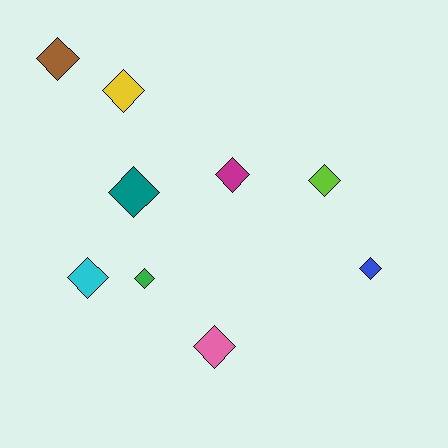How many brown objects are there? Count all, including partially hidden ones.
There is 1 brown object.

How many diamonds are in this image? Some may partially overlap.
There are 9 diamonds.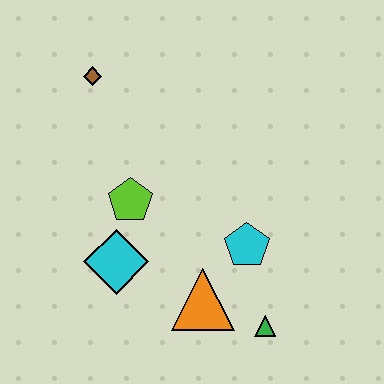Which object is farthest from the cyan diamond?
The brown diamond is farthest from the cyan diamond.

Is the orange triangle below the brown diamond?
Yes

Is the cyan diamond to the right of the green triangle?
No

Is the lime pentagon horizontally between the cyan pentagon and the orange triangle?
No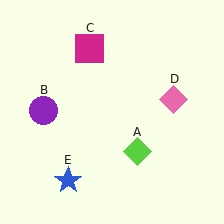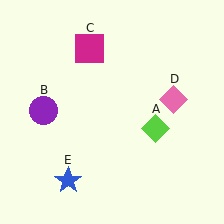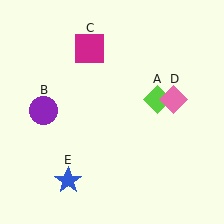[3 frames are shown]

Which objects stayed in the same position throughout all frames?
Purple circle (object B) and magenta square (object C) and pink diamond (object D) and blue star (object E) remained stationary.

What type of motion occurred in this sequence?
The lime diamond (object A) rotated counterclockwise around the center of the scene.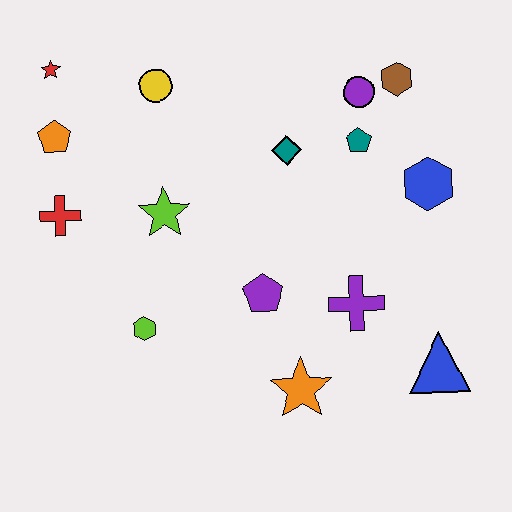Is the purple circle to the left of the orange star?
No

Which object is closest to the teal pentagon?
The purple circle is closest to the teal pentagon.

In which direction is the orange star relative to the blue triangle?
The orange star is to the left of the blue triangle.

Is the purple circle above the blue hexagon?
Yes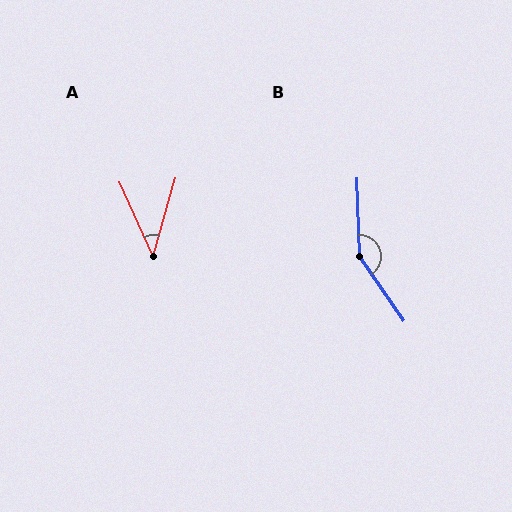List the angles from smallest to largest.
A (40°), B (147°).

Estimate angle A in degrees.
Approximately 40 degrees.